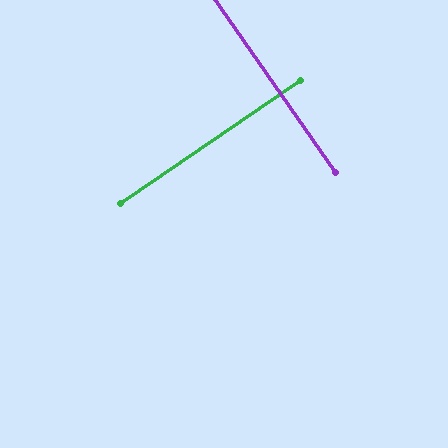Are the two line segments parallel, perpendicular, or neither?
Perpendicular — they meet at approximately 90°.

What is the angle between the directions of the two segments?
Approximately 90 degrees.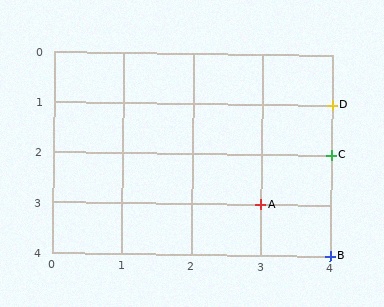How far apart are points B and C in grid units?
Points B and C are 2 rows apart.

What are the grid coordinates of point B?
Point B is at grid coordinates (4, 4).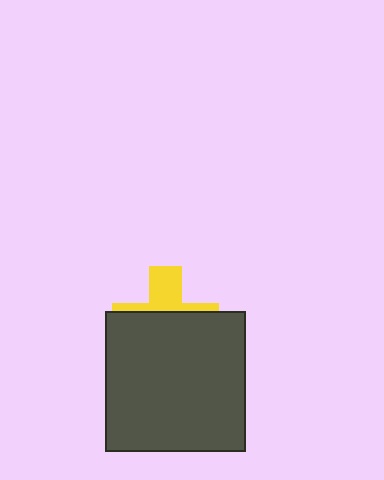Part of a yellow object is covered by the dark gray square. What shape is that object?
It is a cross.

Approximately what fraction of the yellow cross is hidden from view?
Roughly 65% of the yellow cross is hidden behind the dark gray square.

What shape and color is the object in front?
The object in front is a dark gray square.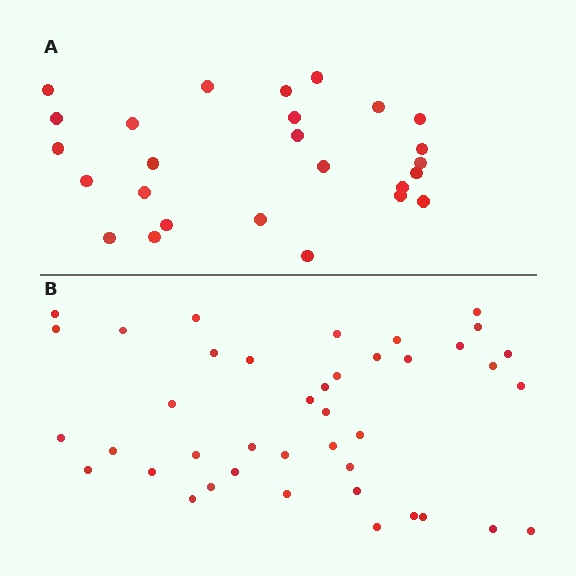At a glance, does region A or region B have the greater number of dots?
Region B (the bottom region) has more dots.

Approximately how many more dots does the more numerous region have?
Region B has approximately 15 more dots than region A.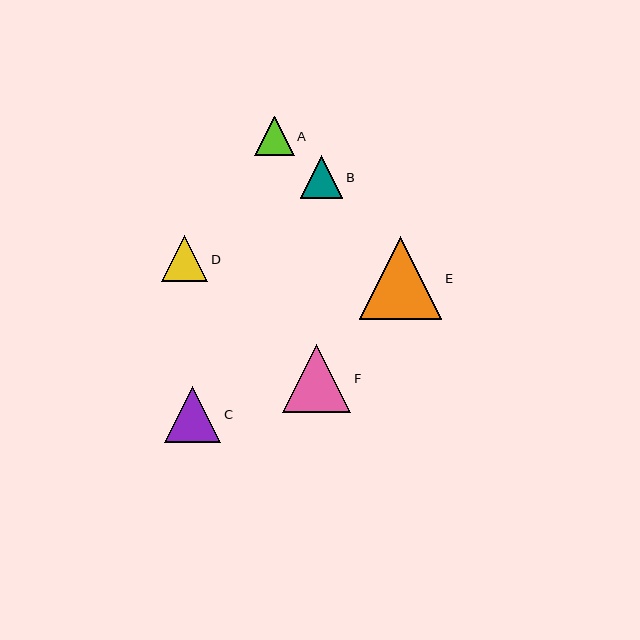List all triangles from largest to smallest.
From largest to smallest: E, F, C, D, B, A.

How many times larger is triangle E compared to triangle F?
Triangle E is approximately 1.2 times the size of triangle F.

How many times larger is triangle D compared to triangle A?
Triangle D is approximately 1.2 times the size of triangle A.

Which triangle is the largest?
Triangle E is the largest with a size of approximately 83 pixels.